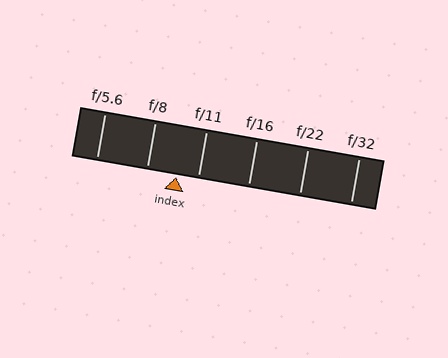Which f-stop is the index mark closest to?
The index mark is closest to f/11.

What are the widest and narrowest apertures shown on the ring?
The widest aperture shown is f/5.6 and the narrowest is f/32.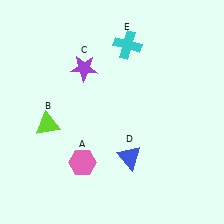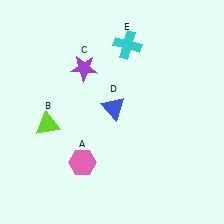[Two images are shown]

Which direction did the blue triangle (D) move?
The blue triangle (D) moved up.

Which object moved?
The blue triangle (D) moved up.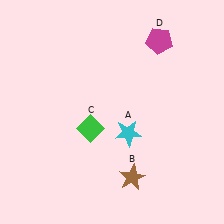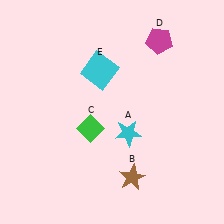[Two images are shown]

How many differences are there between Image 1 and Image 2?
There is 1 difference between the two images.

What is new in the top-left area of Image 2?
A cyan square (E) was added in the top-left area of Image 2.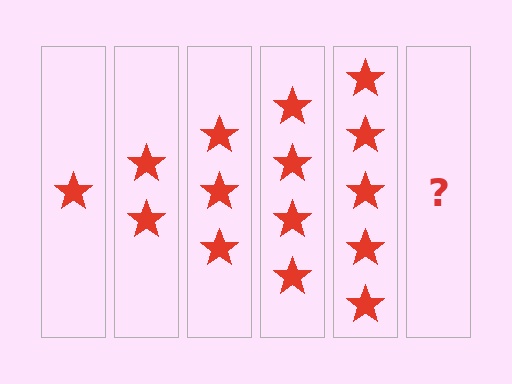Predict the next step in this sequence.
The next step is 6 stars.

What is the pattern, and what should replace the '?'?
The pattern is that each step adds one more star. The '?' should be 6 stars.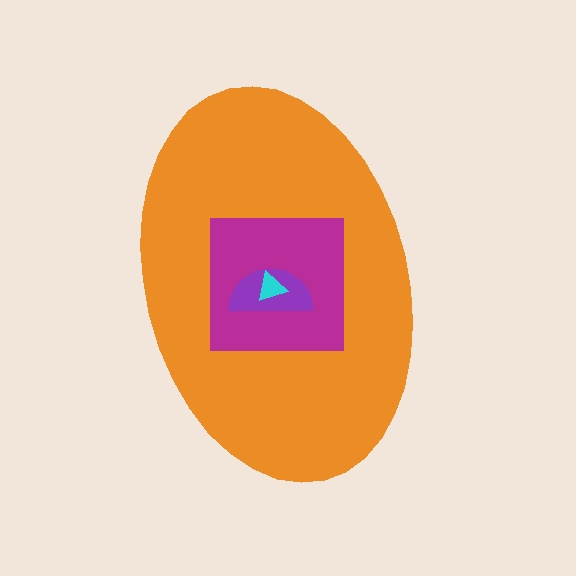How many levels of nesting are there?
4.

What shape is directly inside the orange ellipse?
The magenta square.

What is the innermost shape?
The cyan triangle.